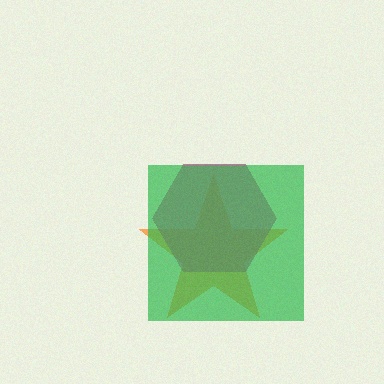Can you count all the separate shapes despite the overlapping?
Yes, there are 3 separate shapes.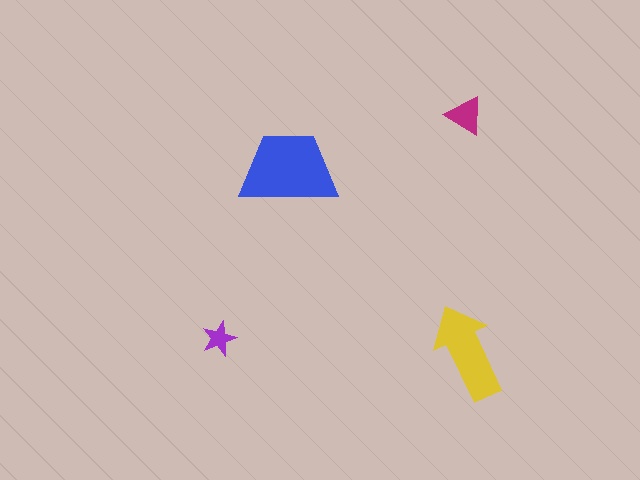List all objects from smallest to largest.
The purple star, the magenta triangle, the yellow arrow, the blue trapezoid.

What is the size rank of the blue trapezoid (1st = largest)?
1st.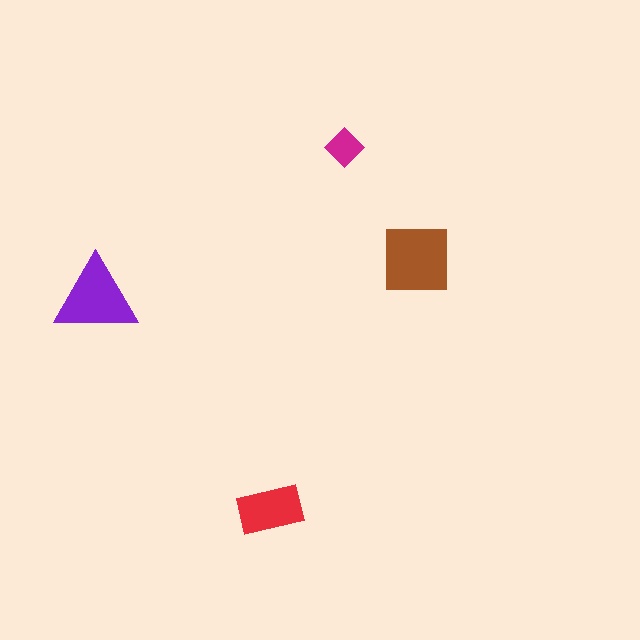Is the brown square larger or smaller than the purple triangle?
Larger.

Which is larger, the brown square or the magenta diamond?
The brown square.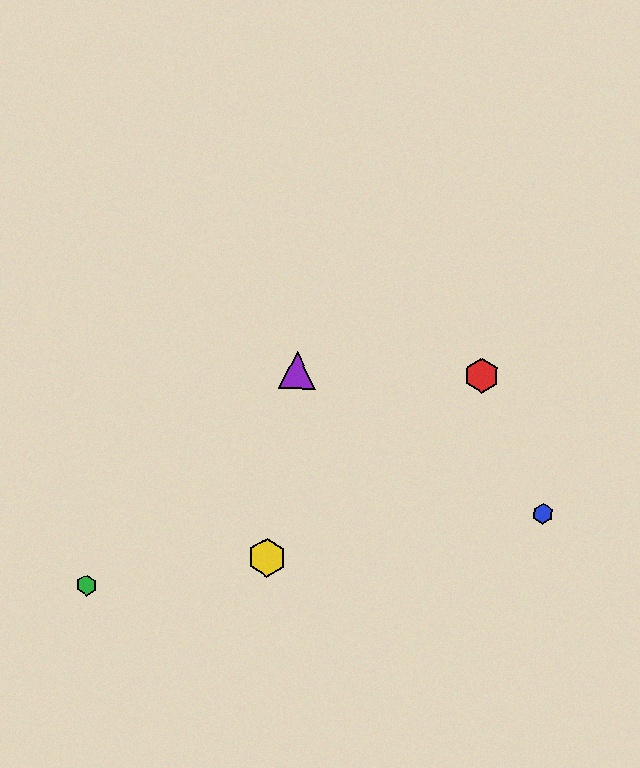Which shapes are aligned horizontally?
The red hexagon, the purple triangle are aligned horizontally.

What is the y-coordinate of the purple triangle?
The purple triangle is at y≈370.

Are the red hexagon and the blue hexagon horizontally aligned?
No, the red hexagon is at y≈375 and the blue hexagon is at y≈514.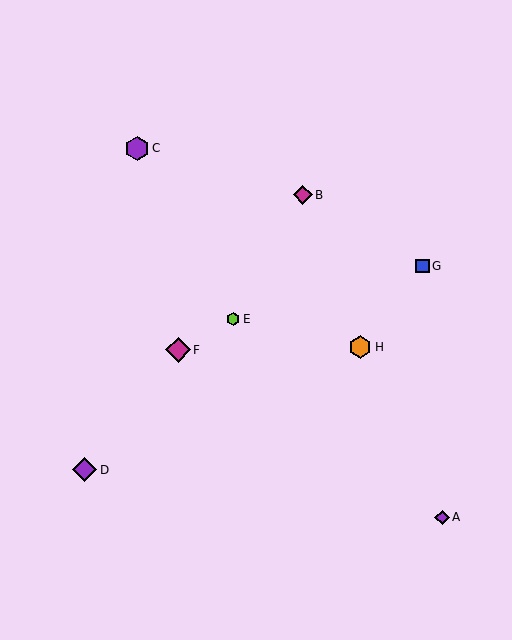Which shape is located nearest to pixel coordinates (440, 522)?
The purple diamond (labeled A) at (442, 517) is nearest to that location.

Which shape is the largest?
The magenta diamond (labeled F) is the largest.